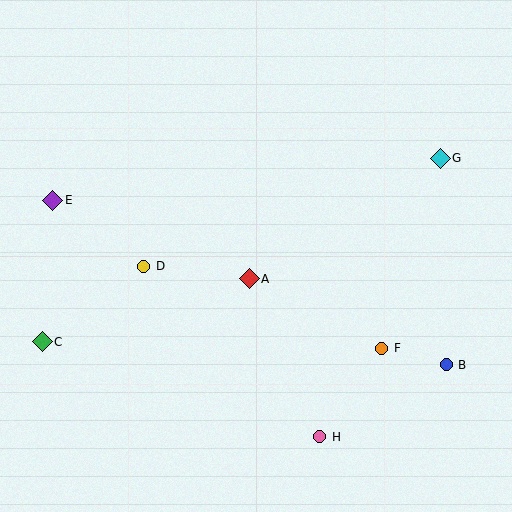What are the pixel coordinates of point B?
Point B is at (446, 365).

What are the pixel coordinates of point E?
Point E is at (53, 200).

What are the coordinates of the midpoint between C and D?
The midpoint between C and D is at (93, 304).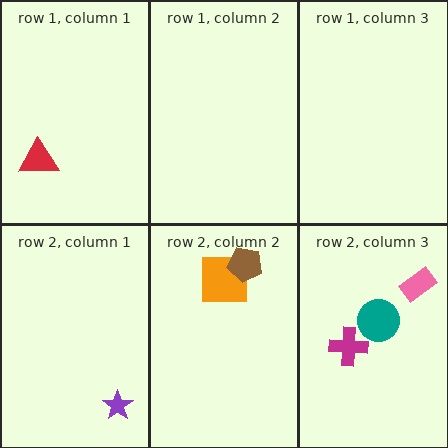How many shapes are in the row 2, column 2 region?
2.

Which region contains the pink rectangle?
The row 2, column 3 region.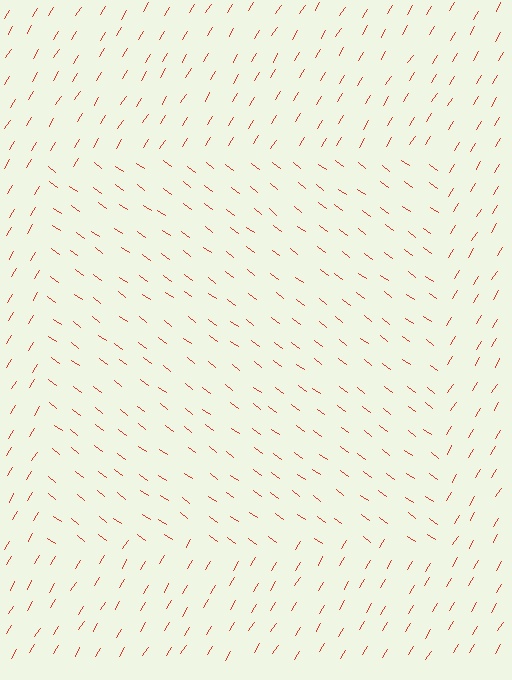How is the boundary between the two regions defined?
The boundary is defined purely by a change in line orientation (approximately 85 degrees difference). All lines are the same color and thickness.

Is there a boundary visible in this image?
Yes, there is a texture boundary formed by a change in line orientation.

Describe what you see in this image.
The image is filled with small red line segments. A rectangle region in the image has lines oriented differently from the surrounding lines, creating a visible texture boundary.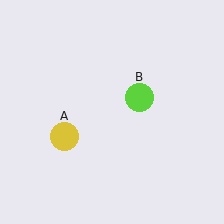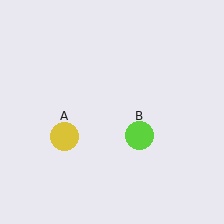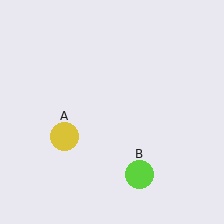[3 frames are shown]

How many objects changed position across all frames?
1 object changed position: lime circle (object B).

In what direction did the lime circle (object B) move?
The lime circle (object B) moved down.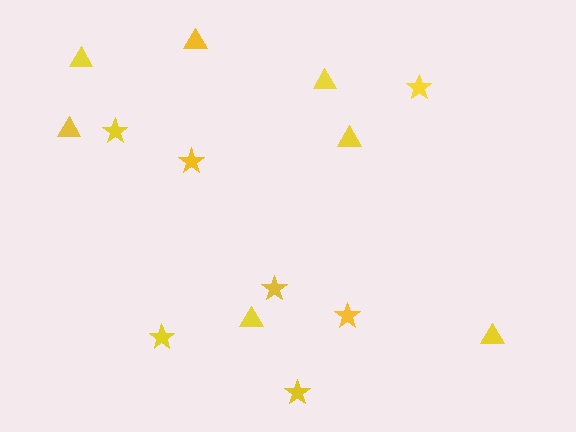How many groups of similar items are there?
There are 2 groups: one group of triangles (7) and one group of stars (7).